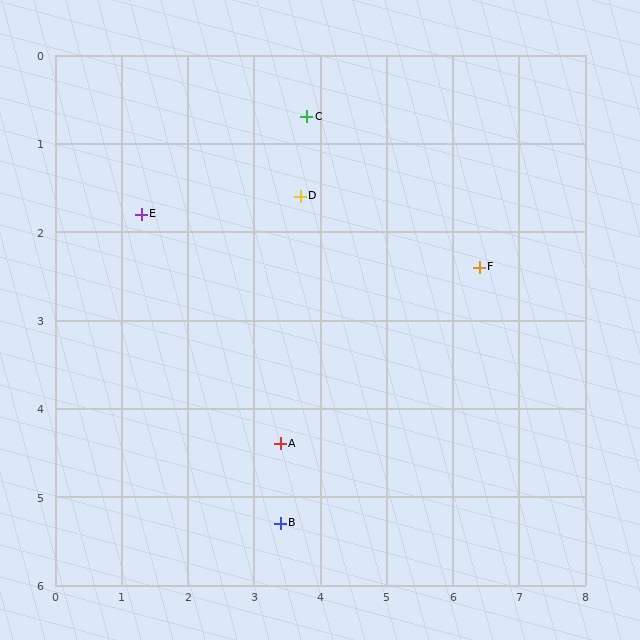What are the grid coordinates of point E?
Point E is at approximately (1.3, 1.8).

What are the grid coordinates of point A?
Point A is at approximately (3.4, 4.4).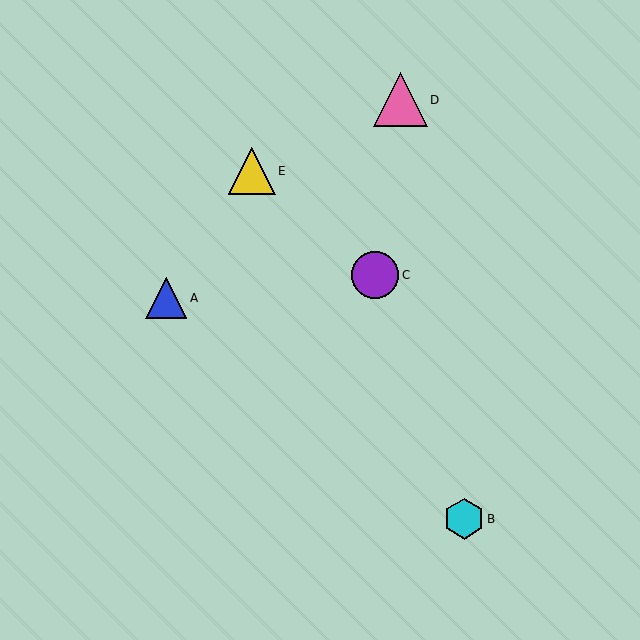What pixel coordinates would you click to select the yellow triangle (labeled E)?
Click at (252, 171) to select the yellow triangle E.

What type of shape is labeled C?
Shape C is a purple circle.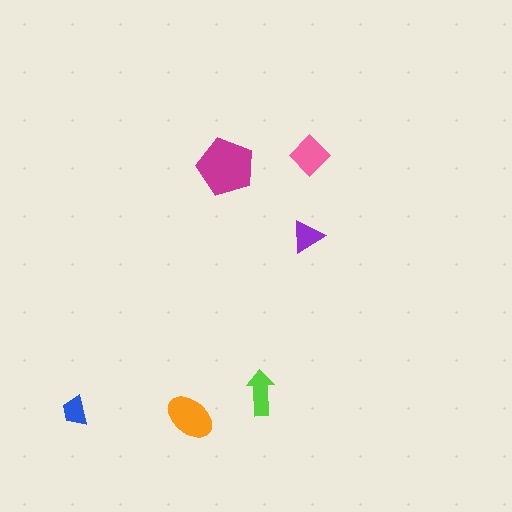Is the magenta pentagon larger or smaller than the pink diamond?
Larger.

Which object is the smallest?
The blue trapezoid.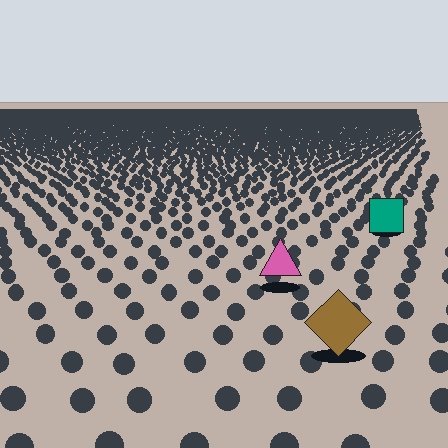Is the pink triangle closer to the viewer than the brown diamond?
No. The brown diamond is closer — you can tell from the texture gradient: the ground texture is coarser near it.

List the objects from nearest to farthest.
From nearest to farthest: the brown diamond, the pink triangle, the teal square.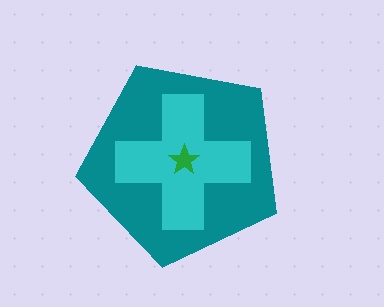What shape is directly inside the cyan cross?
The green star.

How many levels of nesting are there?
3.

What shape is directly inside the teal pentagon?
The cyan cross.